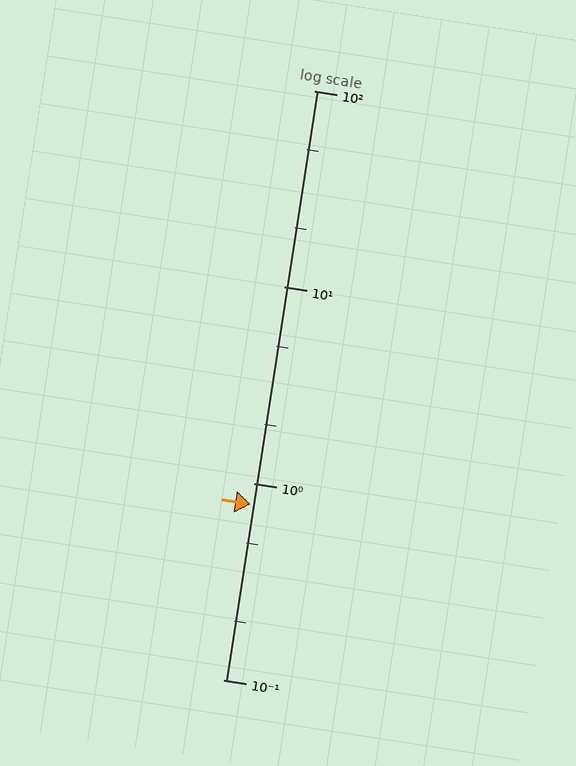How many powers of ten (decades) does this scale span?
The scale spans 3 decades, from 0.1 to 100.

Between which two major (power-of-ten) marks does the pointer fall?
The pointer is between 0.1 and 1.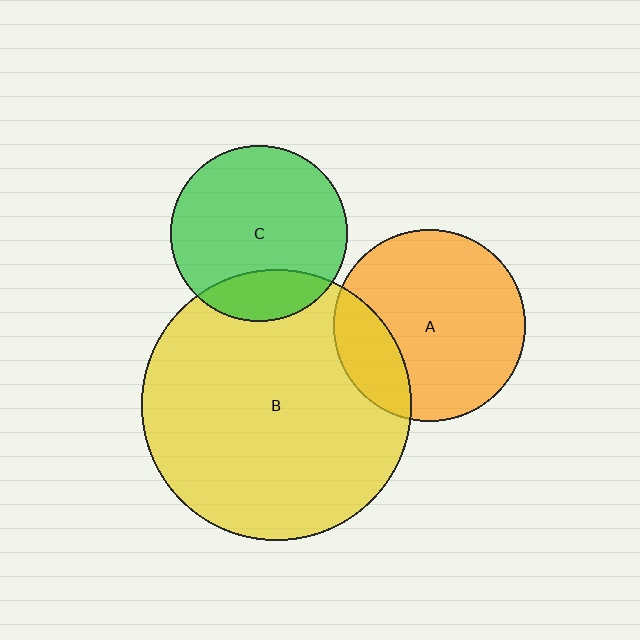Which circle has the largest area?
Circle B (yellow).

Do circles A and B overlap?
Yes.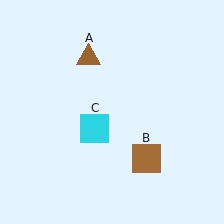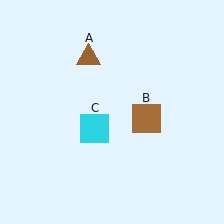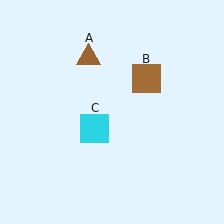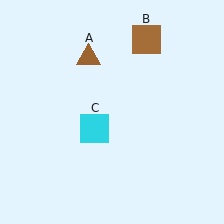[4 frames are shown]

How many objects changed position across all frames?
1 object changed position: brown square (object B).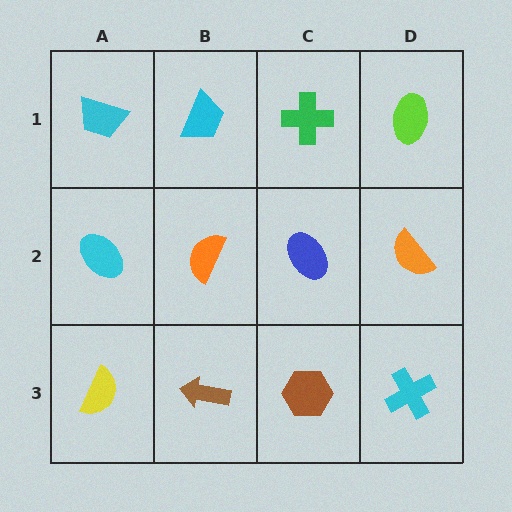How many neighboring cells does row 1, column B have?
3.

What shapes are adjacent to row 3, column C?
A blue ellipse (row 2, column C), a brown arrow (row 3, column B), a cyan cross (row 3, column D).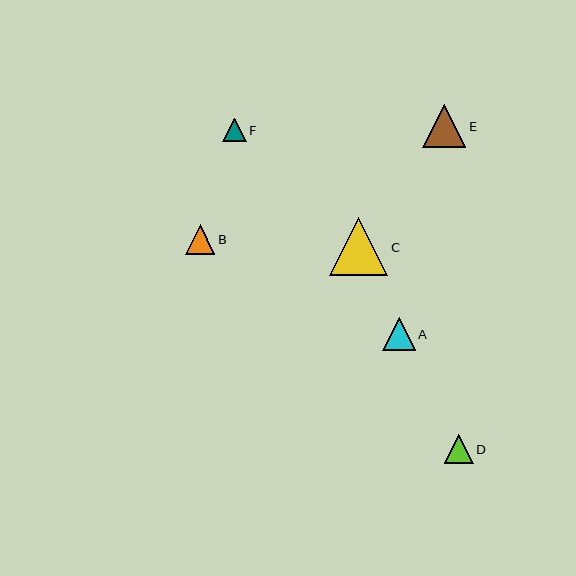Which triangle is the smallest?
Triangle F is the smallest with a size of approximately 23 pixels.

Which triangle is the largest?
Triangle C is the largest with a size of approximately 58 pixels.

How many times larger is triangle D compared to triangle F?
Triangle D is approximately 1.2 times the size of triangle F.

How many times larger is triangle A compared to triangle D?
Triangle A is approximately 1.1 times the size of triangle D.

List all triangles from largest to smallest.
From largest to smallest: C, E, A, B, D, F.